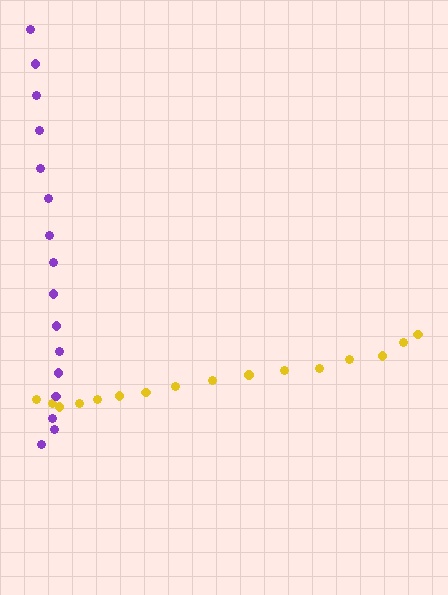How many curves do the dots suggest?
There are 2 distinct paths.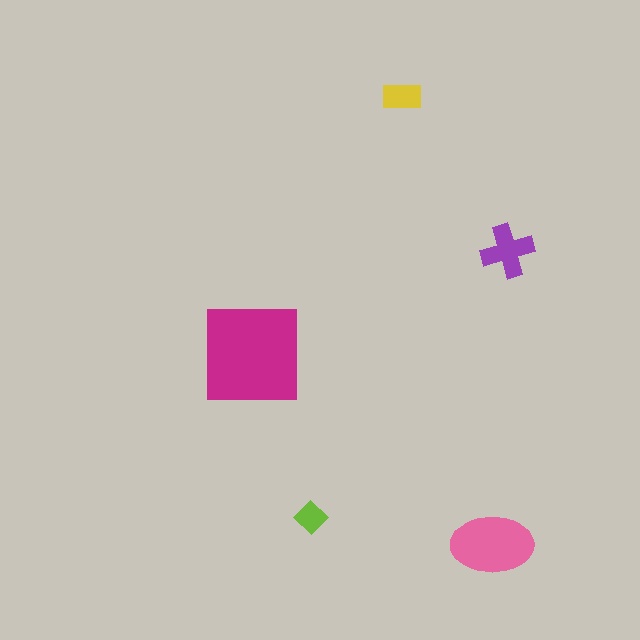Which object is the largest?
The magenta square.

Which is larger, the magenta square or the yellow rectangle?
The magenta square.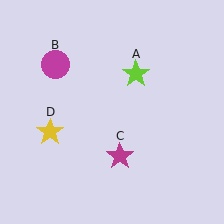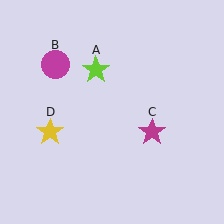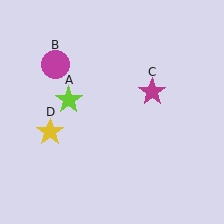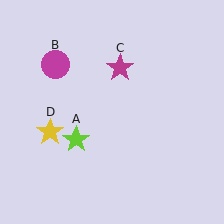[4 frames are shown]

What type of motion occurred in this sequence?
The lime star (object A), magenta star (object C) rotated counterclockwise around the center of the scene.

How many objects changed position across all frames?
2 objects changed position: lime star (object A), magenta star (object C).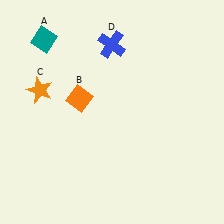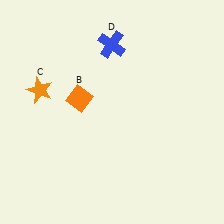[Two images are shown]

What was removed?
The teal diamond (A) was removed in Image 2.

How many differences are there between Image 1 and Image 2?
There is 1 difference between the two images.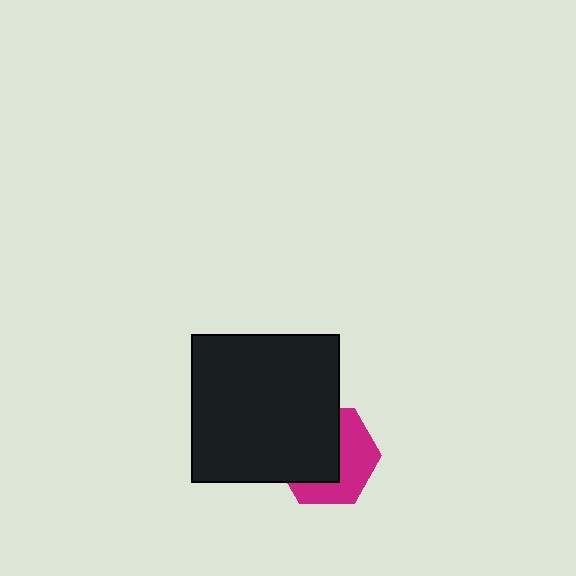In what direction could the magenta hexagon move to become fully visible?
The magenta hexagon could move toward the lower-right. That would shift it out from behind the black square entirely.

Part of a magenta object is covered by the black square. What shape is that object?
It is a hexagon.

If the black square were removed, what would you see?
You would see the complete magenta hexagon.